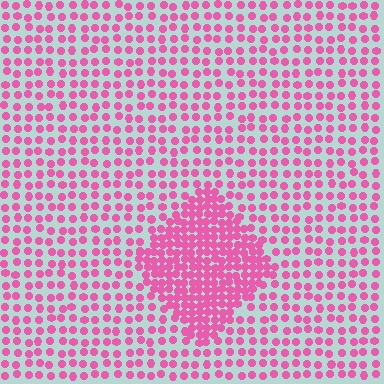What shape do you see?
I see a diamond.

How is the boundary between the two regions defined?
The boundary is defined by a change in element density (approximately 2.2x ratio). All elements are the same color, size, and shape.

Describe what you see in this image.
The image contains small pink elements arranged at two different densities. A diamond-shaped region is visible where the elements are more densely packed than the surrounding area.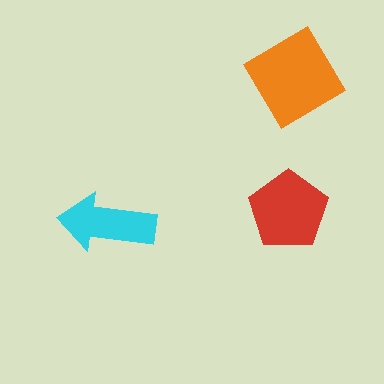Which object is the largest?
The orange diamond.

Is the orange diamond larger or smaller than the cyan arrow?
Larger.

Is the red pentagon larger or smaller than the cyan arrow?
Larger.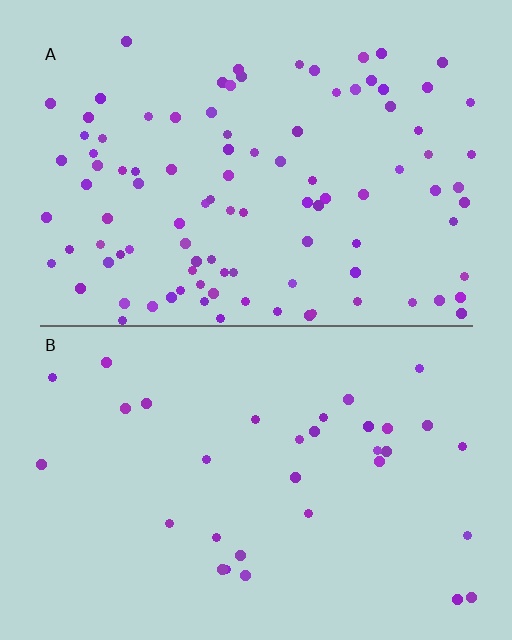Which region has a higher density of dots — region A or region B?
A (the top).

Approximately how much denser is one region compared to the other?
Approximately 3.0× — region A over region B.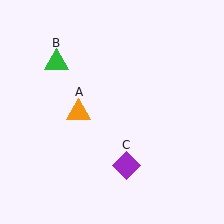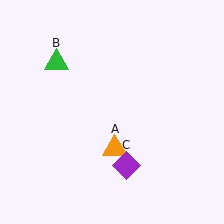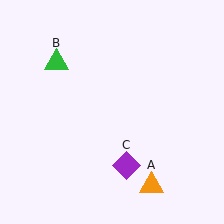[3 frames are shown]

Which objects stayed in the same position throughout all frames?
Green triangle (object B) and purple diamond (object C) remained stationary.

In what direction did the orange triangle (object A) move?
The orange triangle (object A) moved down and to the right.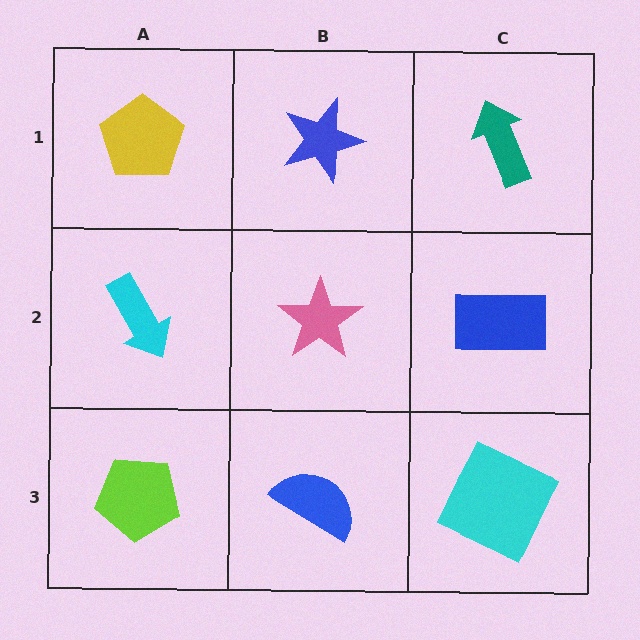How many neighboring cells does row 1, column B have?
3.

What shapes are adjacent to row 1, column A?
A cyan arrow (row 2, column A), a blue star (row 1, column B).